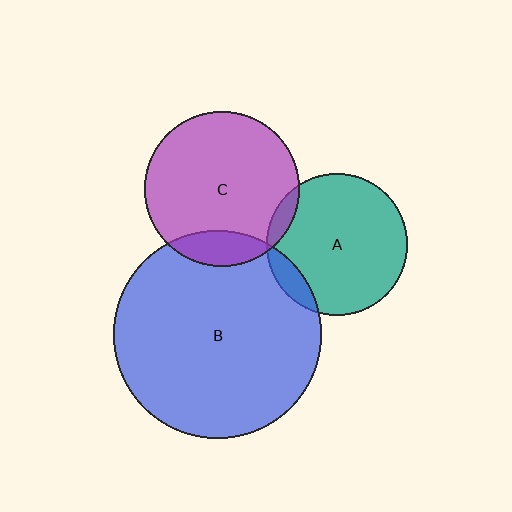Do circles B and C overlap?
Yes.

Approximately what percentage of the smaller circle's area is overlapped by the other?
Approximately 15%.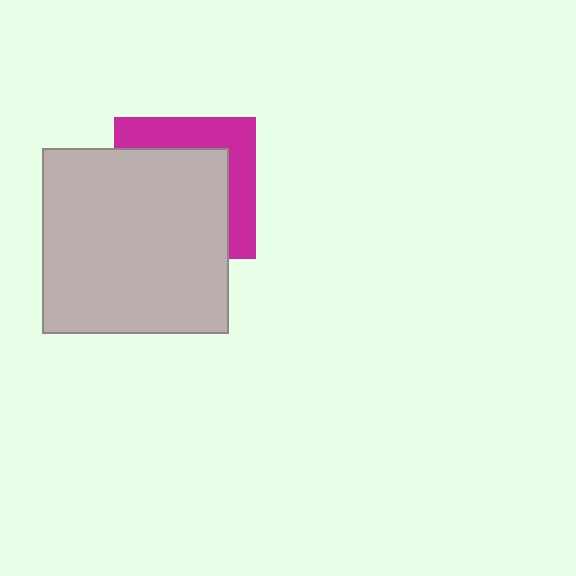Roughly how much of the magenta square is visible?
A small part of it is visible (roughly 36%).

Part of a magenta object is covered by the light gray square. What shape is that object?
It is a square.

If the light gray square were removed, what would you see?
You would see the complete magenta square.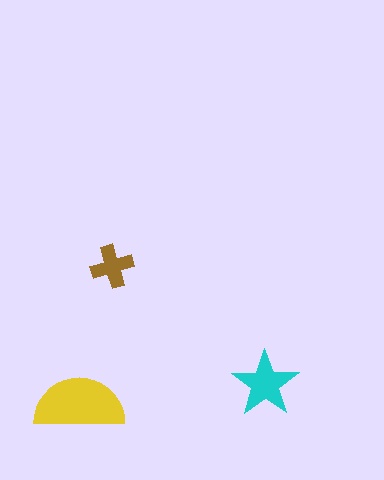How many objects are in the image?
There are 3 objects in the image.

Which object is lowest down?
The yellow semicircle is bottommost.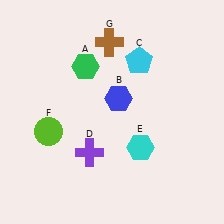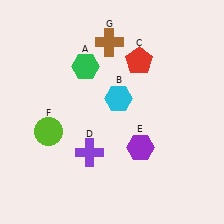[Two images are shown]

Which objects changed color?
B changed from blue to cyan. C changed from cyan to red. E changed from cyan to purple.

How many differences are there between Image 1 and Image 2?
There are 3 differences between the two images.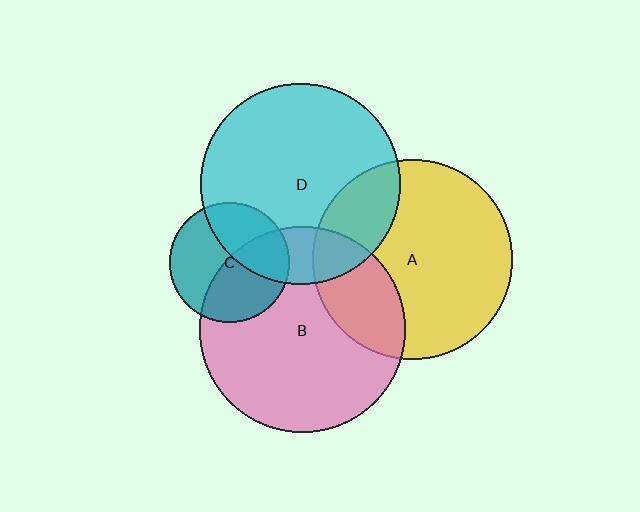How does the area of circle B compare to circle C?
Approximately 3.0 times.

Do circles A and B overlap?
Yes.